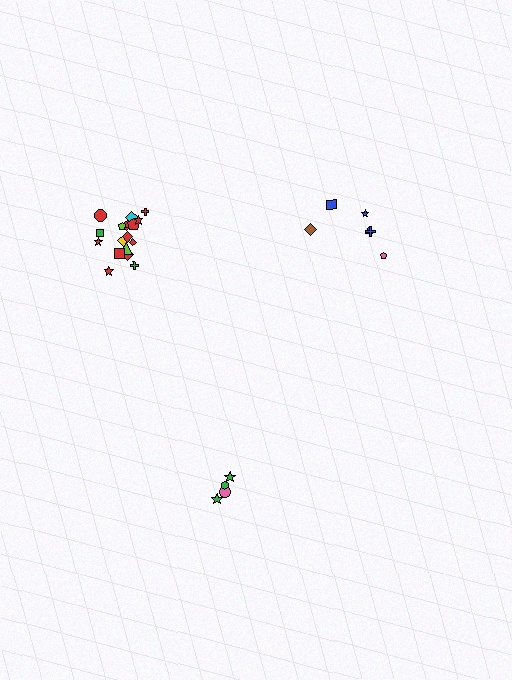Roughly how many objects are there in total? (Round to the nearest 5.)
Roughly 30 objects in total.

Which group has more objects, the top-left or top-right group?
The top-left group.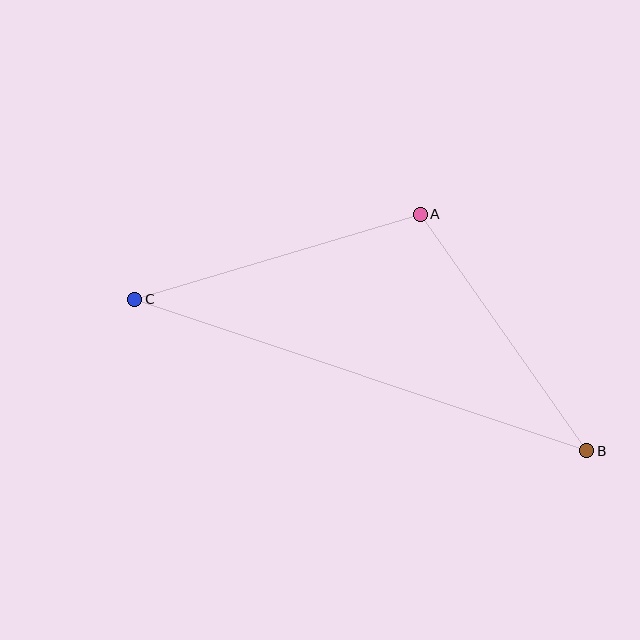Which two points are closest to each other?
Points A and B are closest to each other.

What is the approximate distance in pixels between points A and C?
The distance between A and C is approximately 298 pixels.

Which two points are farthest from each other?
Points B and C are farthest from each other.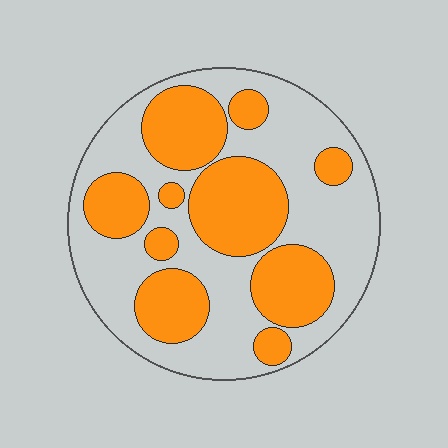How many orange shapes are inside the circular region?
10.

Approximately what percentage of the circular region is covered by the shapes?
Approximately 40%.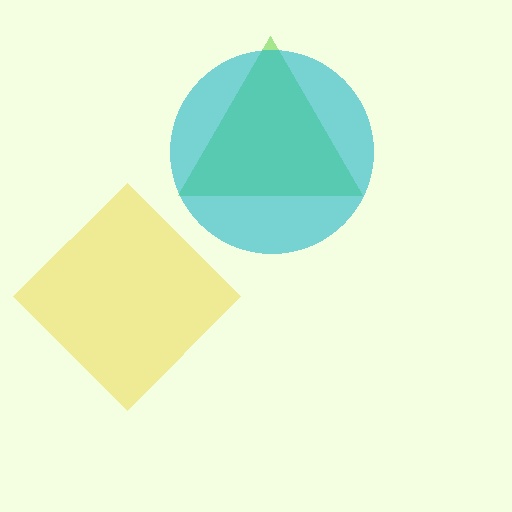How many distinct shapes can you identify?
There are 3 distinct shapes: a yellow diamond, a lime triangle, a cyan circle.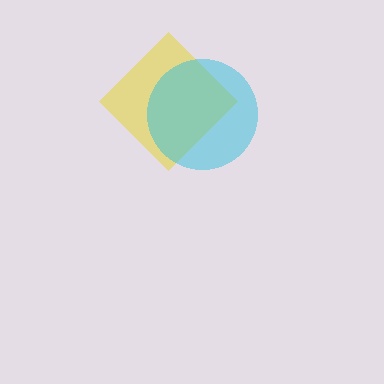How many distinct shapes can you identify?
There are 2 distinct shapes: a yellow diamond, a cyan circle.